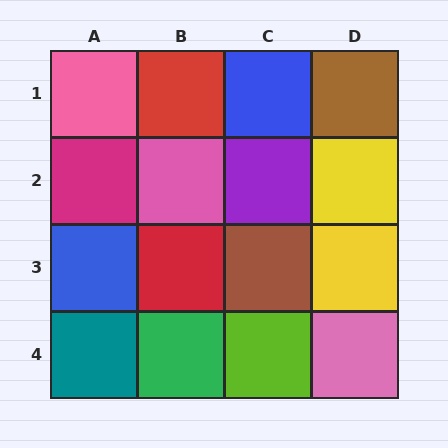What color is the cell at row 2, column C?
Purple.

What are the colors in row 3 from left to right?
Blue, red, brown, yellow.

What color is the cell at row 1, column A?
Pink.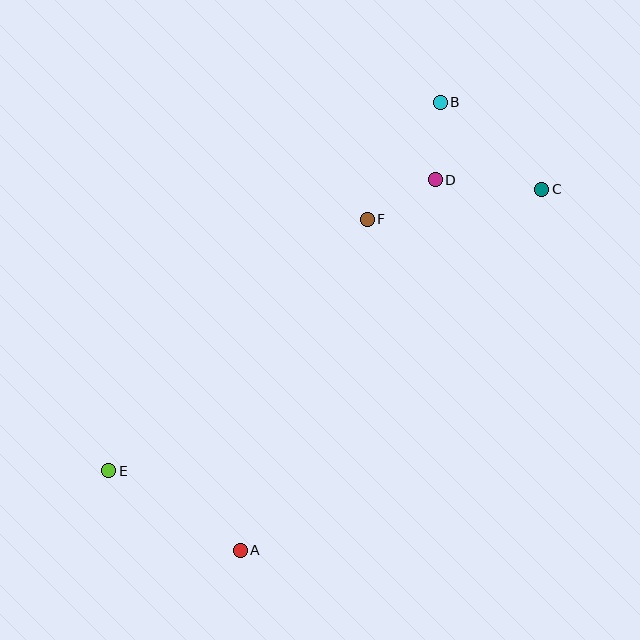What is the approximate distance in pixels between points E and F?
The distance between E and F is approximately 360 pixels.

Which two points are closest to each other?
Points B and D are closest to each other.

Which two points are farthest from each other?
Points C and E are farthest from each other.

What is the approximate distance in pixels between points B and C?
The distance between B and C is approximately 133 pixels.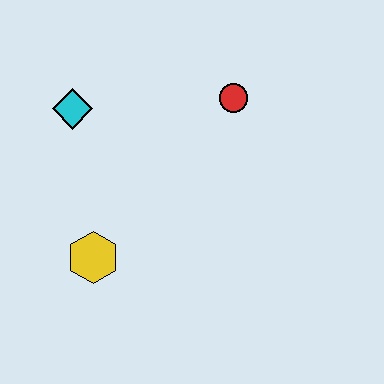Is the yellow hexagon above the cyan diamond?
No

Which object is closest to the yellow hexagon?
The cyan diamond is closest to the yellow hexagon.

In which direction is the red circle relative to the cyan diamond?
The red circle is to the right of the cyan diamond.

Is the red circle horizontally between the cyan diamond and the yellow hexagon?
No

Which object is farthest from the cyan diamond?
The red circle is farthest from the cyan diamond.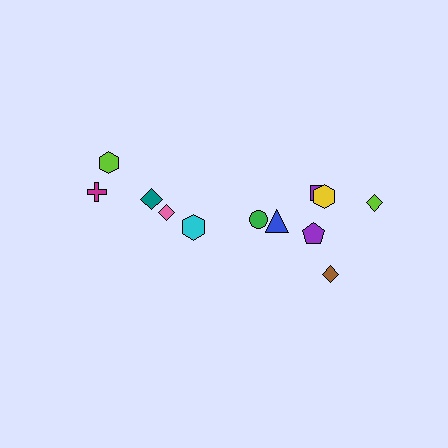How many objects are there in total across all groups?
There are 12 objects.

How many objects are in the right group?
There are 7 objects.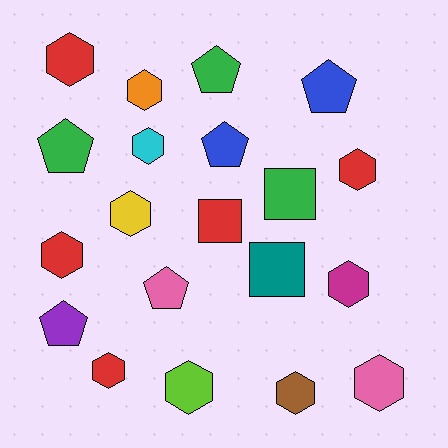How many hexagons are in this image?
There are 11 hexagons.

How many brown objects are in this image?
There is 1 brown object.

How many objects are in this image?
There are 20 objects.